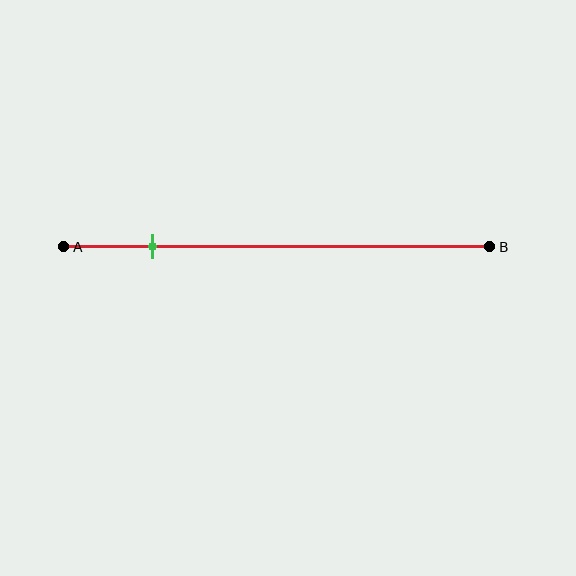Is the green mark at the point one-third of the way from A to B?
No, the mark is at about 20% from A, not at the 33% one-third point.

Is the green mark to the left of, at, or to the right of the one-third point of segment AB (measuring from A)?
The green mark is to the left of the one-third point of segment AB.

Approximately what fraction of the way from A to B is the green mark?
The green mark is approximately 20% of the way from A to B.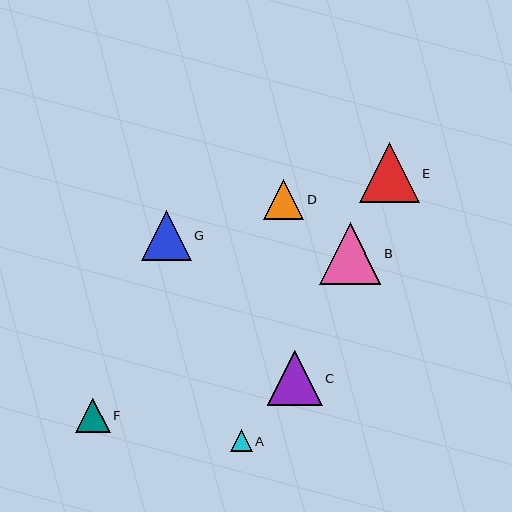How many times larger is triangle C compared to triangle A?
Triangle C is approximately 2.6 times the size of triangle A.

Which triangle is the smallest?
Triangle A is the smallest with a size of approximately 21 pixels.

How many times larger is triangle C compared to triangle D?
Triangle C is approximately 1.4 times the size of triangle D.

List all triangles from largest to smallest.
From largest to smallest: B, E, C, G, D, F, A.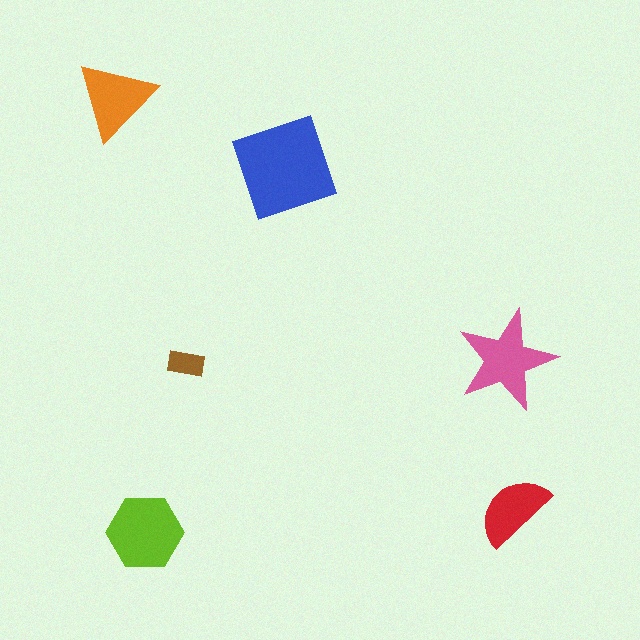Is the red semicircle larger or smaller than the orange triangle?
Smaller.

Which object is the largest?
The blue square.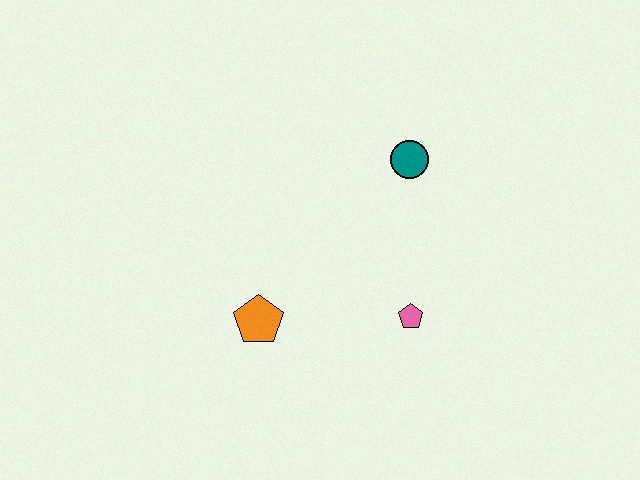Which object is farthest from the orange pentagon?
The teal circle is farthest from the orange pentagon.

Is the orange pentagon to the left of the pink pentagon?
Yes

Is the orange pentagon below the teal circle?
Yes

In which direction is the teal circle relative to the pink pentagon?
The teal circle is above the pink pentagon.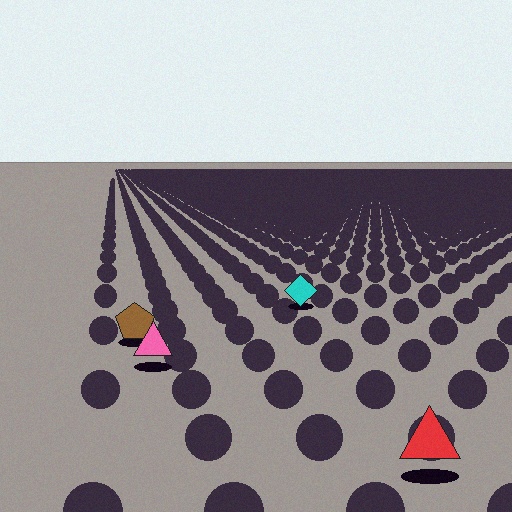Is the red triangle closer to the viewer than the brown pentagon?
Yes. The red triangle is closer — you can tell from the texture gradient: the ground texture is coarser near it.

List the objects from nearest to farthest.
From nearest to farthest: the red triangle, the pink triangle, the brown pentagon, the cyan diamond.